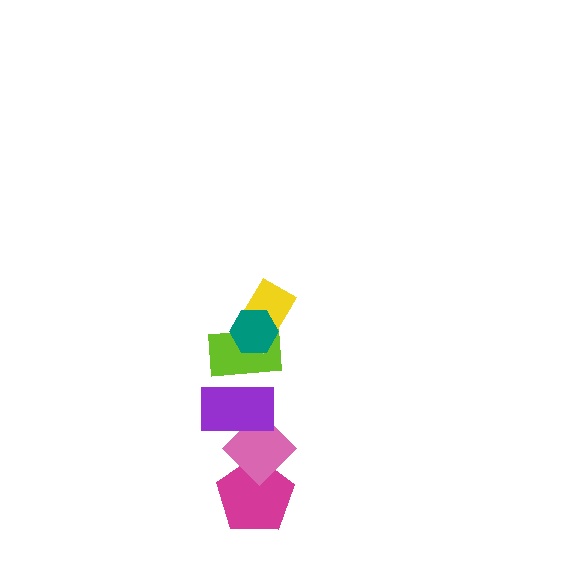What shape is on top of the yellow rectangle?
The teal hexagon is on top of the yellow rectangle.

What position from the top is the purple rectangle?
The purple rectangle is 4th from the top.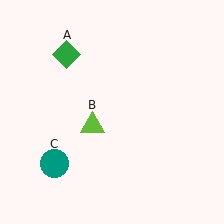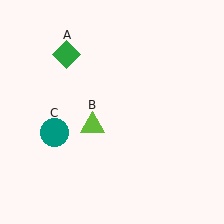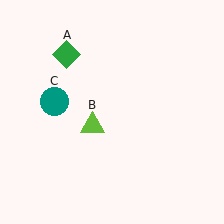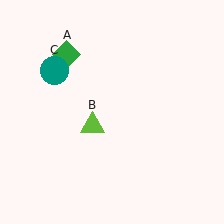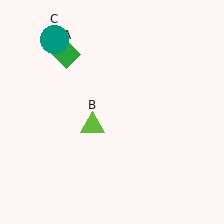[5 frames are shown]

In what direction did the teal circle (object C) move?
The teal circle (object C) moved up.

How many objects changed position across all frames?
1 object changed position: teal circle (object C).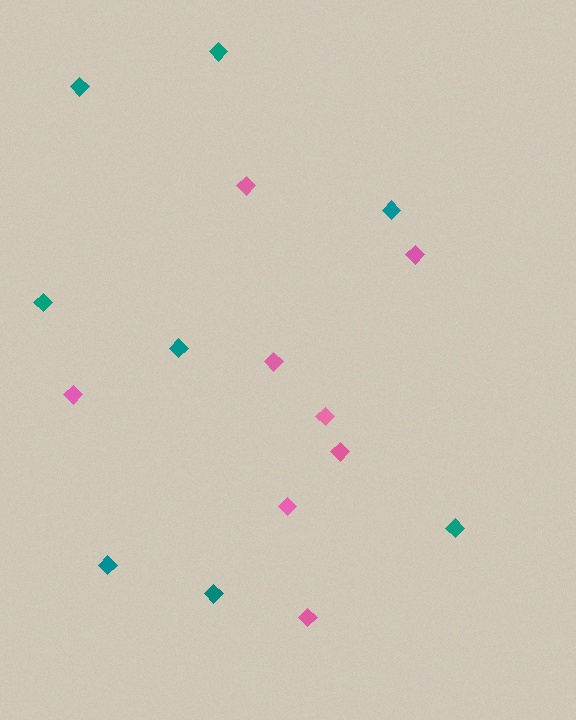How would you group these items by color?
There are 2 groups: one group of pink diamonds (8) and one group of teal diamonds (8).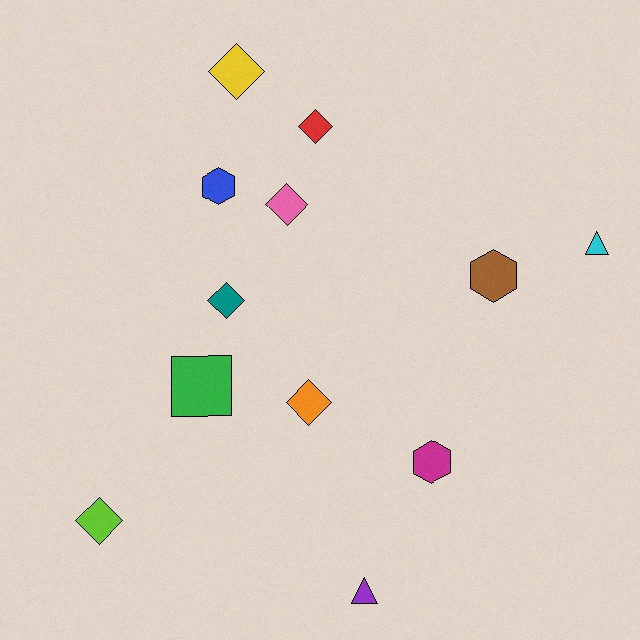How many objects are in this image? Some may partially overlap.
There are 12 objects.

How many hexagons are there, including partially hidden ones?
There are 3 hexagons.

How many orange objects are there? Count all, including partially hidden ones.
There is 1 orange object.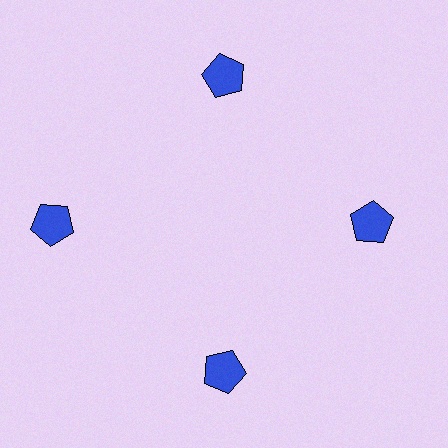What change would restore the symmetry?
The symmetry would be restored by moving it inward, back onto the ring so that all 4 pentagons sit at equal angles and equal distance from the center.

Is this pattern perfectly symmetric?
No. The 4 blue pentagons are arranged in a ring, but one element near the 9 o'clock position is pushed outward from the center, breaking the 4-fold rotational symmetry.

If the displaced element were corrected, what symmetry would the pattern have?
It would have 4-fold rotational symmetry — the pattern would map onto itself every 90 degrees.